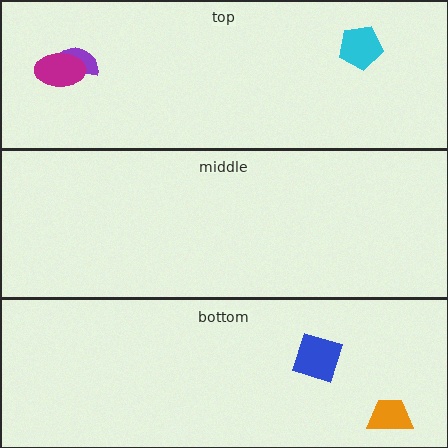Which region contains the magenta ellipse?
The top region.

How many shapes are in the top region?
3.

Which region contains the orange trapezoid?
The bottom region.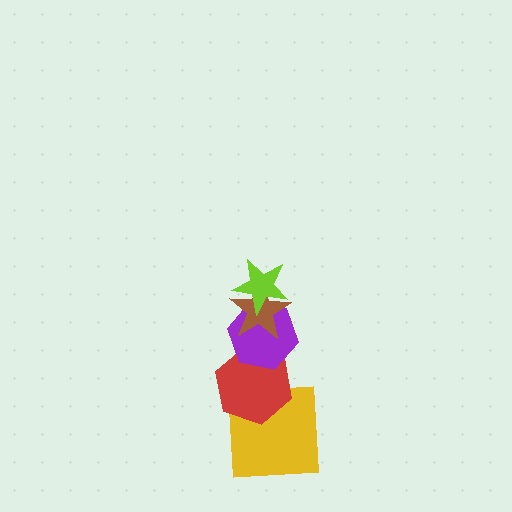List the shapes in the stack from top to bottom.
From top to bottom: the lime star, the brown star, the purple hexagon, the red hexagon, the yellow square.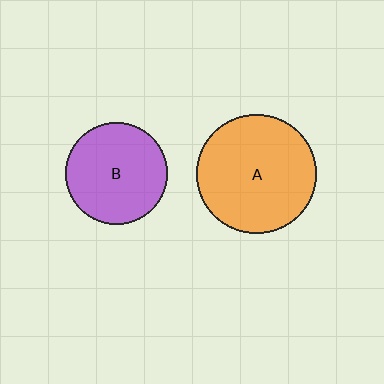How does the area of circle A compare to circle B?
Approximately 1.4 times.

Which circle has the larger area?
Circle A (orange).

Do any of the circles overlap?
No, none of the circles overlap.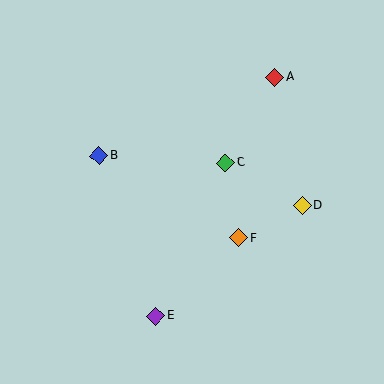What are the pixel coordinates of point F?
Point F is at (238, 238).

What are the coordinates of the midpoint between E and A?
The midpoint between E and A is at (216, 196).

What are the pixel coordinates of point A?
Point A is at (275, 77).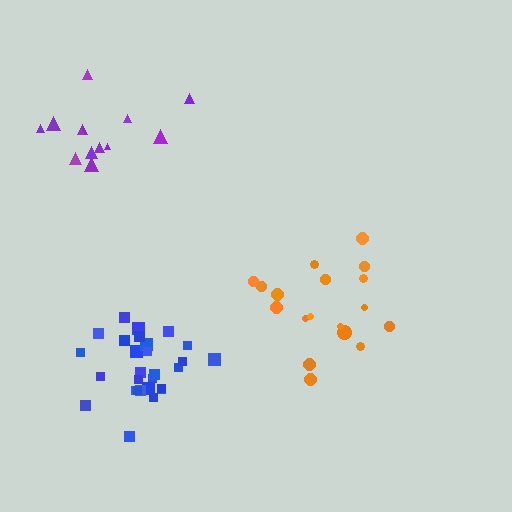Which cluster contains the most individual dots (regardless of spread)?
Blue (28).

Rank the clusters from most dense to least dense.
blue, orange, purple.